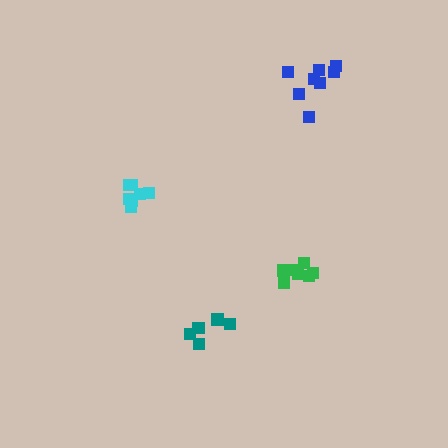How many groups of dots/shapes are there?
There are 4 groups.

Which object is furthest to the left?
The cyan cluster is leftmost.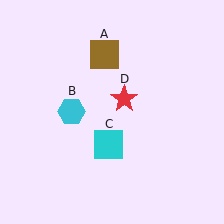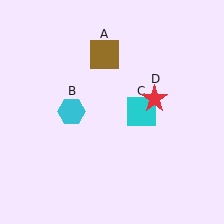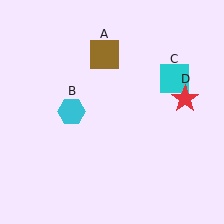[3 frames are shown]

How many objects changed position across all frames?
2 objects changed position: cyan square (object C), red star (object D).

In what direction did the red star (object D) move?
The red star (object D) moved right.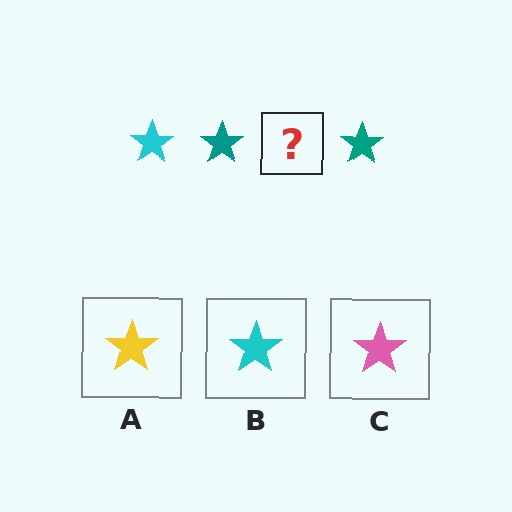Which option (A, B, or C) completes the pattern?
B.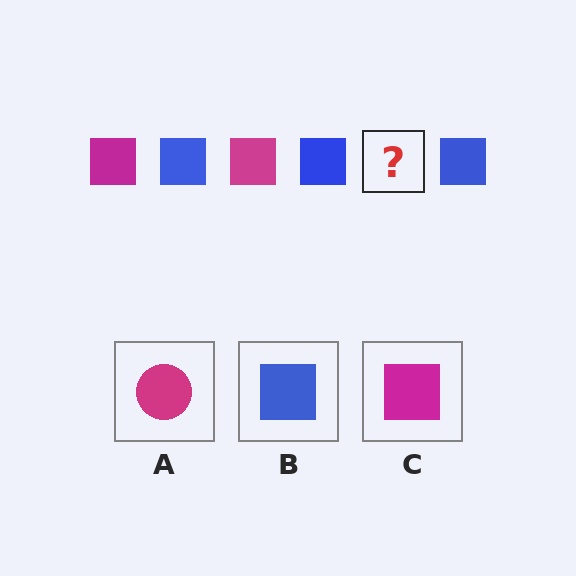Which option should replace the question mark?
Option C.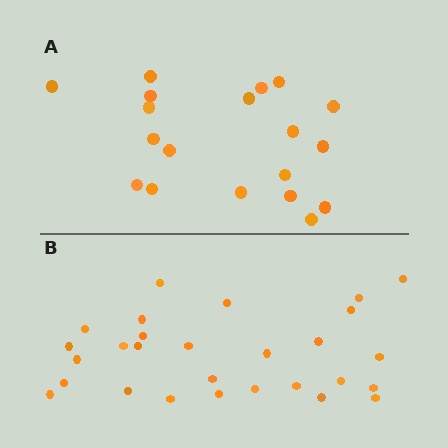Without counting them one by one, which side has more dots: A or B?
Region B (the bottom region) has more dots.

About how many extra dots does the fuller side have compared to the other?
Region B has roughly 8 or so more dots than region A.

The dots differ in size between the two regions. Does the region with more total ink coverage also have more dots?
No. Region A has more total ink coverage because its dots are larger, but region B actually contains more individual dots. Total area can be misleading — the number of items is what matters here.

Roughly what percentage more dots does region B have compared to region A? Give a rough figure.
About 45% more.